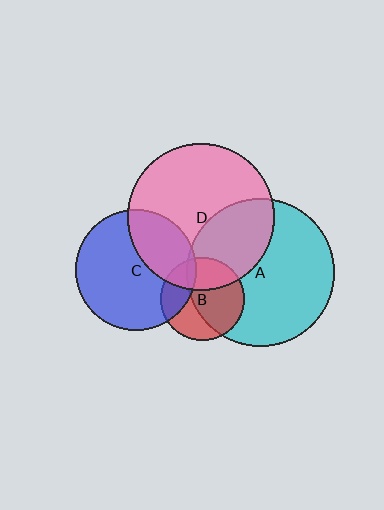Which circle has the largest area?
Circle A (cyan).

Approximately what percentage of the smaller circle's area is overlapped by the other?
Approximately 5%.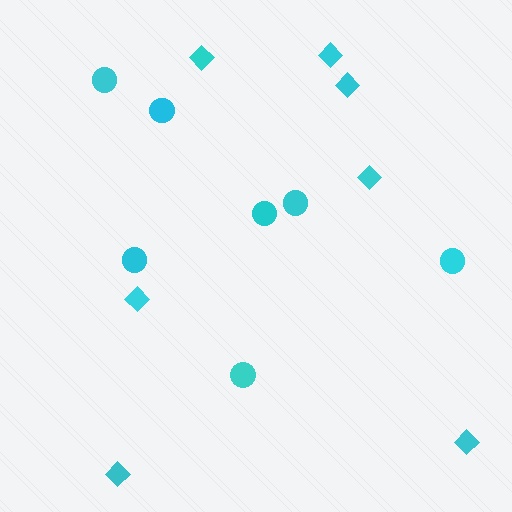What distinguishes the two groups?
There are 2 groups: one group of diamonds (7) and one group of circles (7).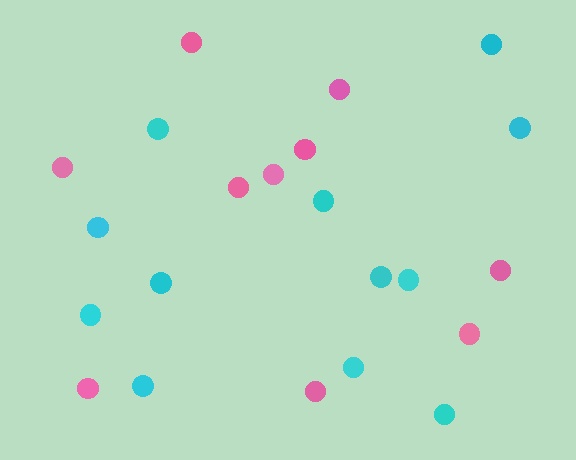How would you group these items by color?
There are 2 groups: one group of cyan circles (12) and one group of pink circles (10).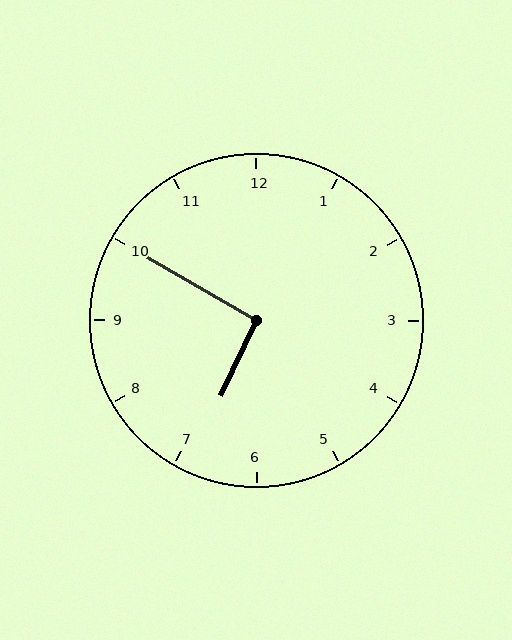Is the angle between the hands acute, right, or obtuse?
It is right.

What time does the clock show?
6:50.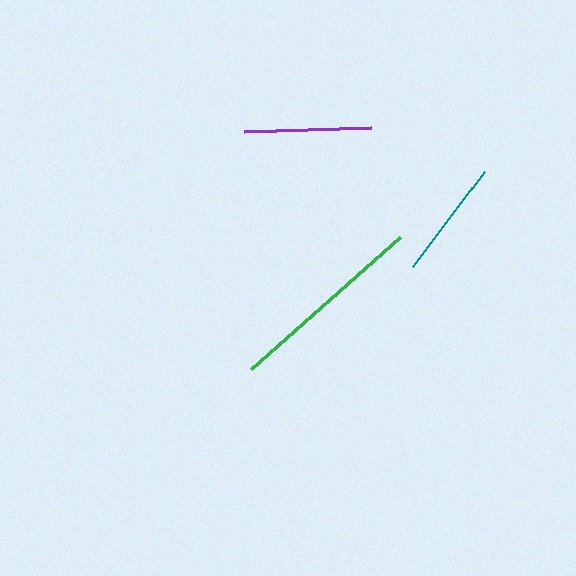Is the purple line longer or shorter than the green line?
The green line is longer than the purple line.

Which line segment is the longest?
The green line is the longest at approximately 200 pixels.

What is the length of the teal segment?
The teal segment is approximately 120 pixels long.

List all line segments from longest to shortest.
From longest to shortest: green, purple, teal.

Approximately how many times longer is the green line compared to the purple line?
The green line is approximately 1.6 times the length of the purple line.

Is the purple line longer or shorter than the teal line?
The purple line is longer than the teal line.